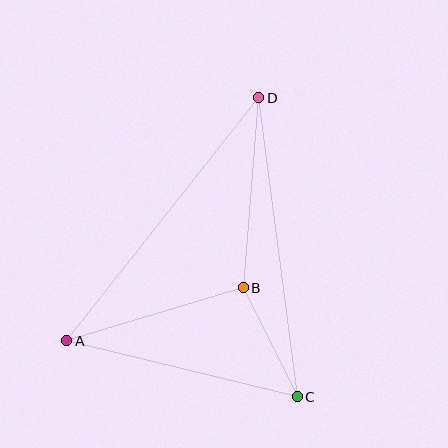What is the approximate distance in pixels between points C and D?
The distance between C and D is approximately 301 pixels.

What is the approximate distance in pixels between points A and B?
The distance between A and B is approximately 184 pixels.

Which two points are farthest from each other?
Points A and D are farthest from each other.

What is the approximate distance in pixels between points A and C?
The distance between A and C is approximately 237 pixels.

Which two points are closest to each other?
Points B and C are closest to each other.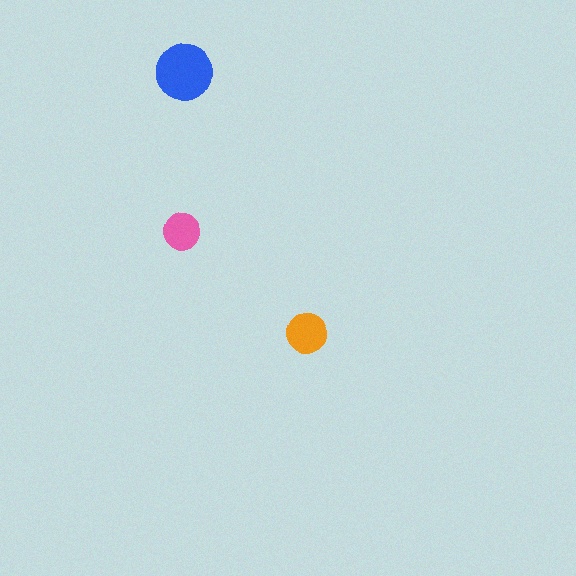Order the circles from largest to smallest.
the blue one, the orange one, the pink one.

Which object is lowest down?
The orange circle is bottommost.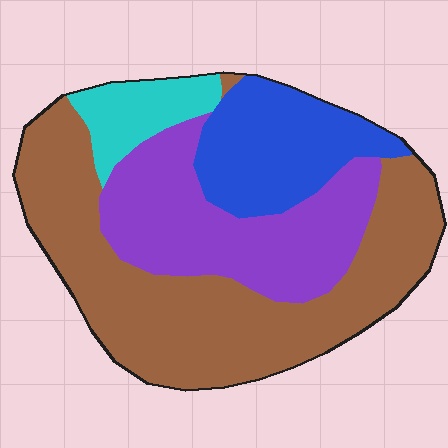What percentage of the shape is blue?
Blue takes up about one sixth (1/6) of the shape.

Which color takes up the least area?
Cyan, at roughly 10%.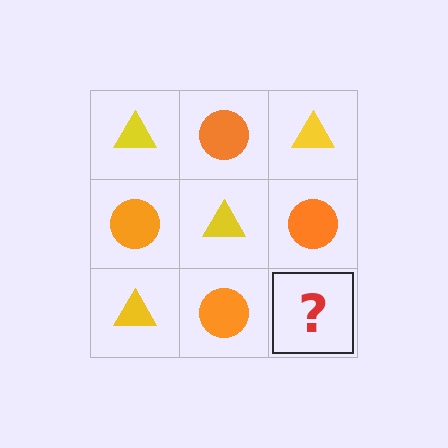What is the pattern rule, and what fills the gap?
The rule is that it alternates yellow triangle and orange circle in a checkerboard pattern. The gap should be filled with a yellow triangle.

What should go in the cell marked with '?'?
The missing cell should contain a yellow triangle.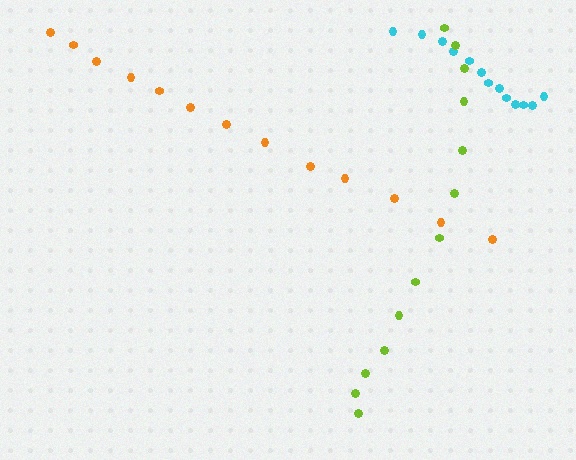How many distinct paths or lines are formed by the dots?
There are 3 distinct paths.